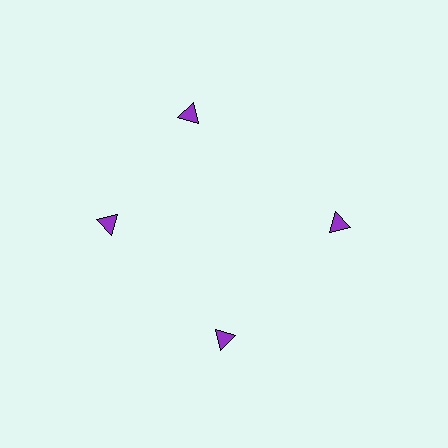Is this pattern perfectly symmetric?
No. The 4 purple triangles are arranged in a ring, but one element near the 12 o'clock position is rotated out of alignment along the ring, breaking the 4-fold rotational symmetry.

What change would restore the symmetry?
The symmetry would be restored by rotating it back into even spacing with its neighbors so that all 4 triangles sit at equal angles and equal distance from the center.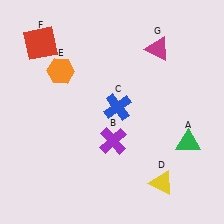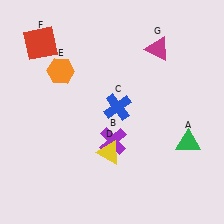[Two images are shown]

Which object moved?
The yellow triangle (D) moved left.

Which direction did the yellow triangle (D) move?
The yellow triangle (D) moved left.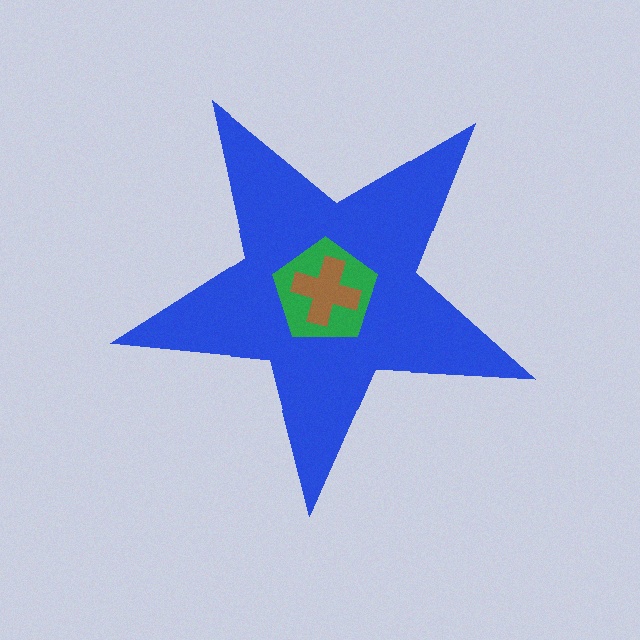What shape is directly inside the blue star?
The green pentagon.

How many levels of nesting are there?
3.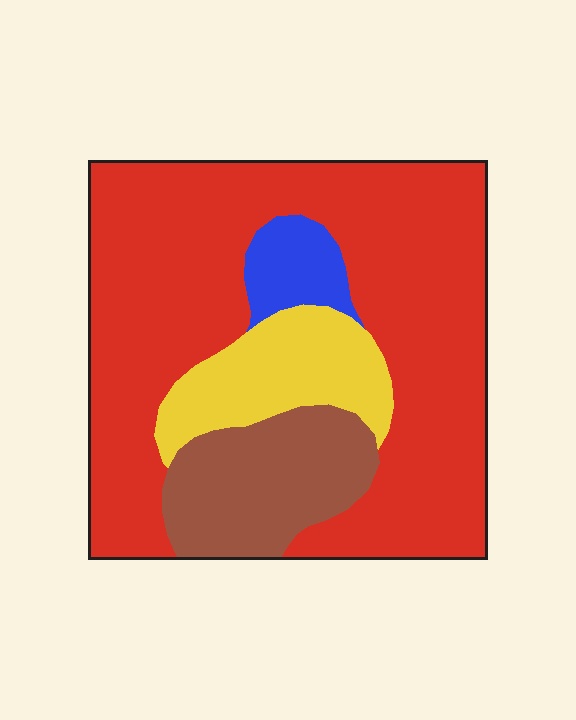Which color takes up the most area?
Red, at roughly 65%.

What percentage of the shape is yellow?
Yellow takes up about one eighth (1/8) of the shape.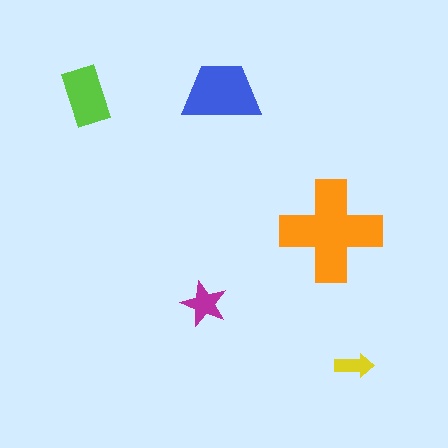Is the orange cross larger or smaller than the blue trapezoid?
Larger.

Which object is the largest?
The orange cross.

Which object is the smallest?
The yellow arrow.